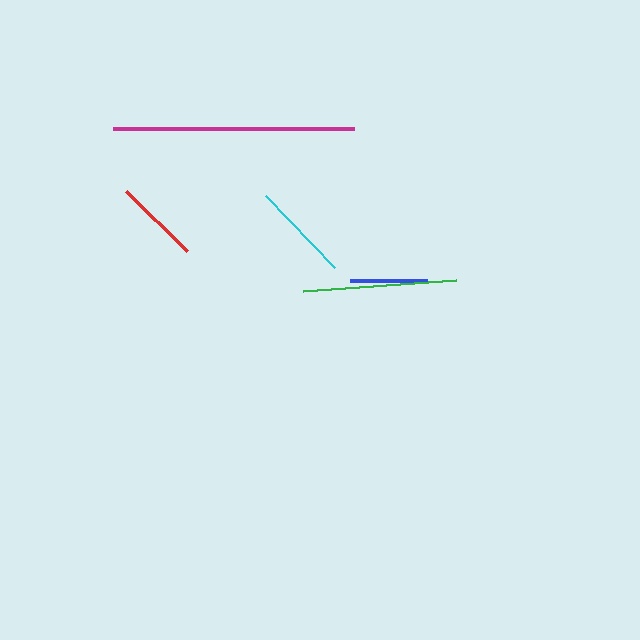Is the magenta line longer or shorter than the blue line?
The magenta line is longer than the blue line.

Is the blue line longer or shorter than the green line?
The green line is longer than the blue line.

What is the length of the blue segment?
The blue segment is approximately 76 pixels long.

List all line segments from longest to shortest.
From longest to shortest: magenta, green, cyan, red, blue.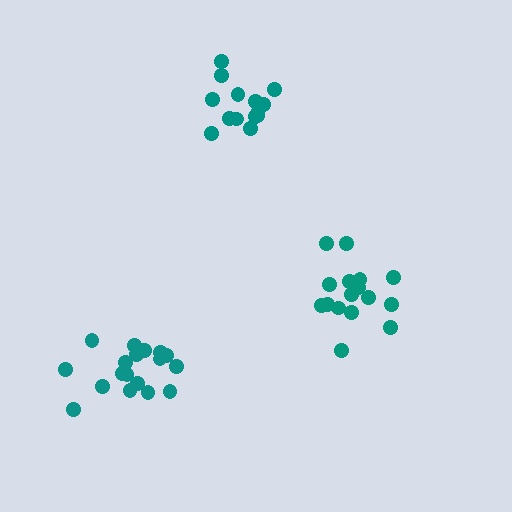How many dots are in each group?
Group 1: 18 dots, Group 2: 14 dots, Group 3: 16 dots (48 total).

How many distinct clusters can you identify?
There are 3 distinct clusters.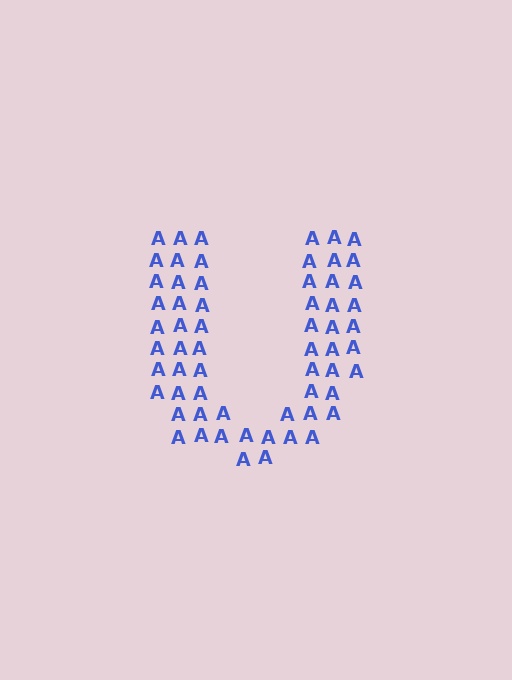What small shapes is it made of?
It is made of small letter A's.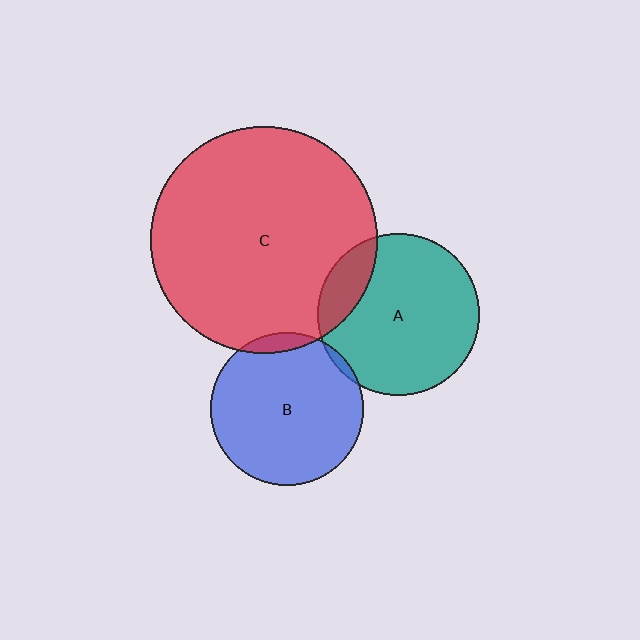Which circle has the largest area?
Circle C (red).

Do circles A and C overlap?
Yes.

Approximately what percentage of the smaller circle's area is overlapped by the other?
Approximately 15%.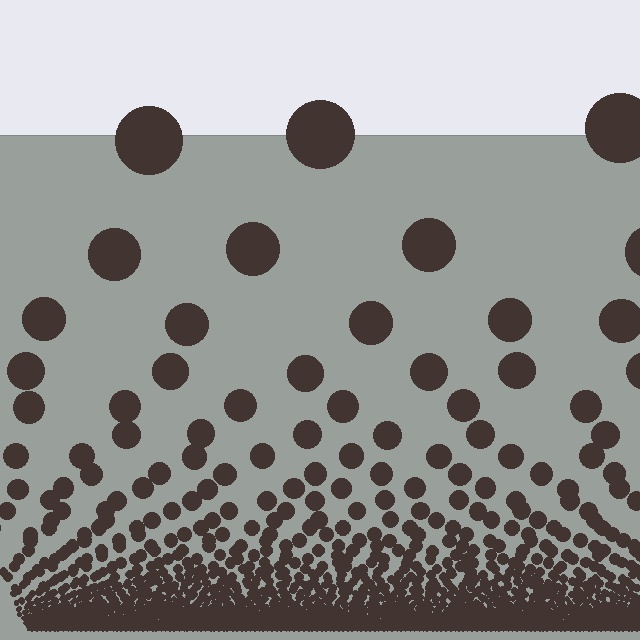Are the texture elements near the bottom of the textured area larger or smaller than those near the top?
Smaller. The gradient is inverted — elements near the bottom are smaller and denser.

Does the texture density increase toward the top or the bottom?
Density increases toward the bottom.